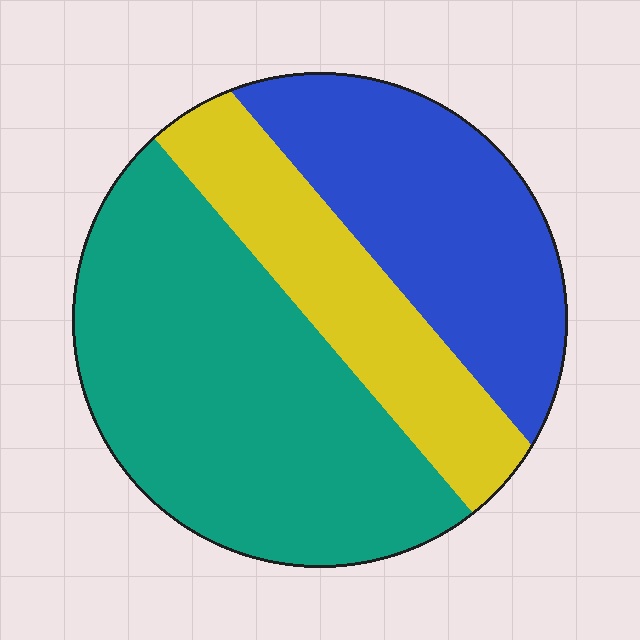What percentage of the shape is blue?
Blue covers roughly 30% of the shape.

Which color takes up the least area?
Yellow, at roughly 20%.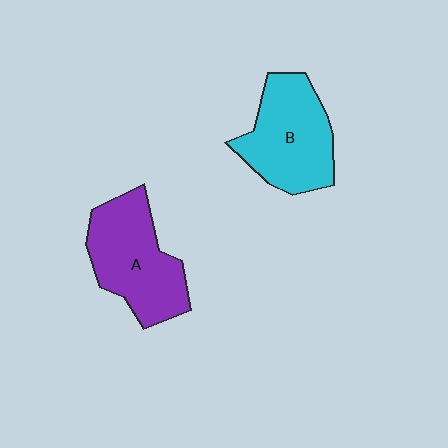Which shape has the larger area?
Shape A (purple).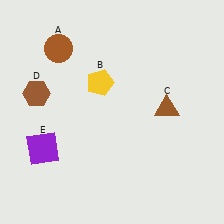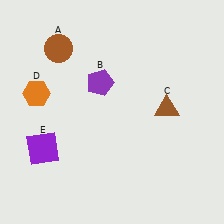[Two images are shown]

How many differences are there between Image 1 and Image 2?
There are 2 differences between the two images.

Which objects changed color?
B changed from yellow to purple. D changed from brown to orange.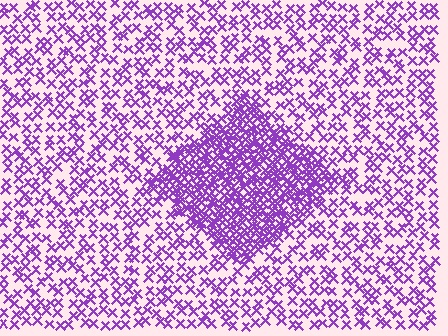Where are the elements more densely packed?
The elements are more densely packed inside the diamond boundary.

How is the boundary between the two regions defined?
The boundary is defined by a change in element density (approximately 2.5x ratio). All elements are the same color, size, and shape.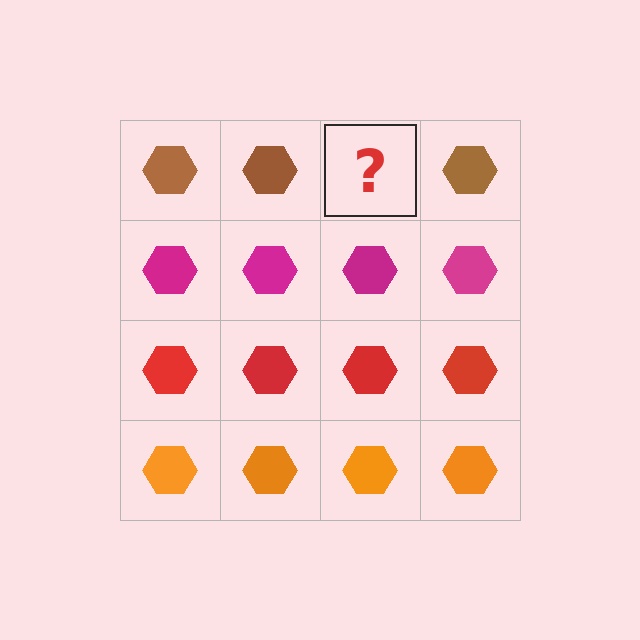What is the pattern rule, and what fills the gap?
The rule is that each row has a consistent color. The gap should be filled with a brown hexagon.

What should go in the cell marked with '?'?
The missing cell should contain a brown hexagon.